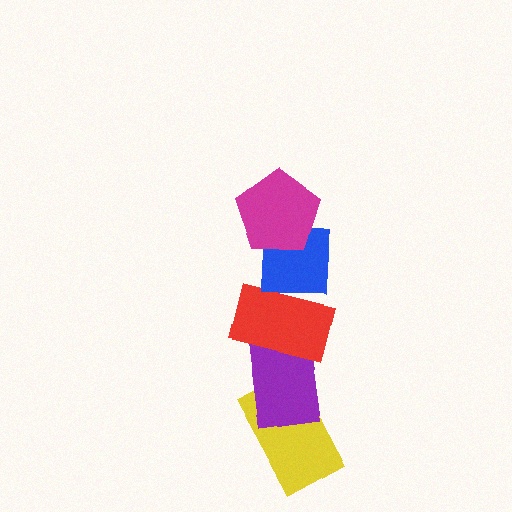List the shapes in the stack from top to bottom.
From top to bottom: the magenta pentagon, the blue square, the red rectangle, the purple rectangle, the yellow rectangle.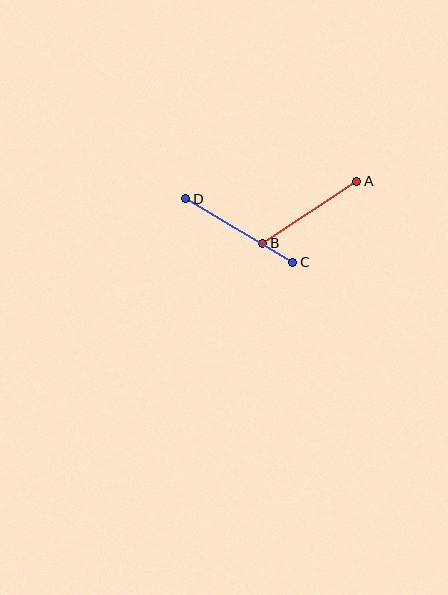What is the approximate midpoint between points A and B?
The midpoint is at approximately (310, 212) pixels.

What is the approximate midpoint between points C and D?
The midpoint is at approximately (239, 230) pixels.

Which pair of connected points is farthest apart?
Points C and D are farthest apart.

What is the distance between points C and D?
The distance is approximately 124 pixels.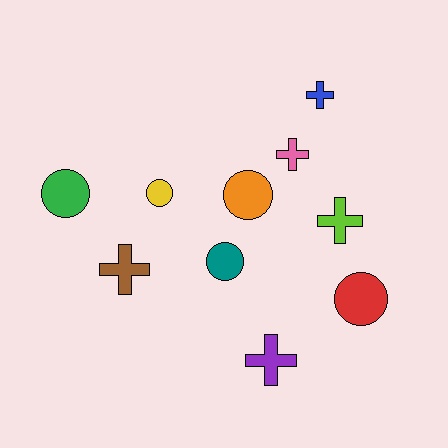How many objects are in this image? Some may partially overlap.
There are 10 objects.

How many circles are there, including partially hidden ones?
There are 5 circles.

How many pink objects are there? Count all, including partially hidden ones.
There is 1 pink object.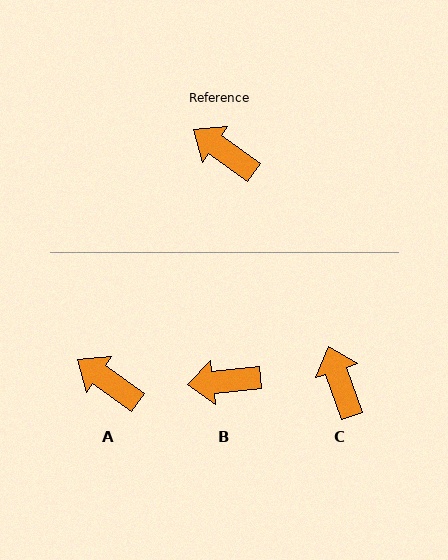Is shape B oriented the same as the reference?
No, it is off by about 41 degrees.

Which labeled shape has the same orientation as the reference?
A.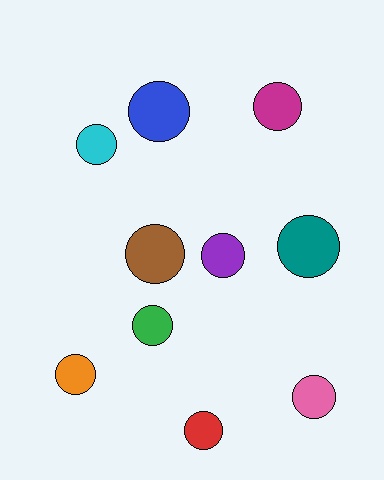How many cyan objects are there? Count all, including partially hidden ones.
There is 1 cyan object.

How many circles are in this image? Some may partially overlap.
There are 10 circles.